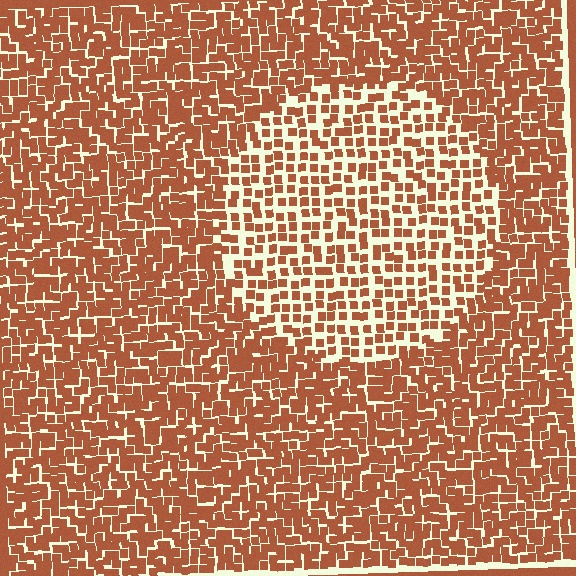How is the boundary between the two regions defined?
The boundary is defined by a change in element density (approximately 1.8x ratio). All elements are the same color, size, and shape.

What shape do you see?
I see a circle.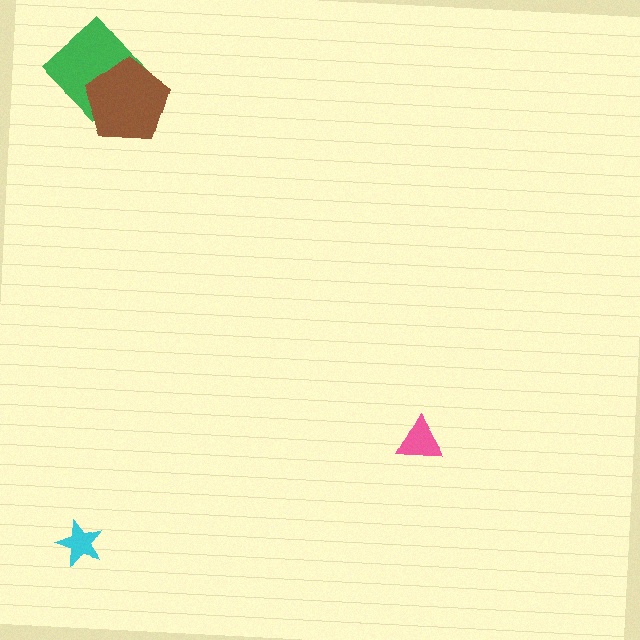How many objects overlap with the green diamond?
1 object overlaps with the green diamond.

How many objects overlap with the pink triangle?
0 objects overlap with the pink triangle.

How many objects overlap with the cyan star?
0 objects overlap with the cyan star.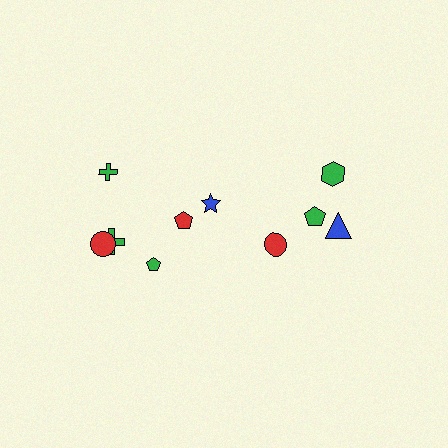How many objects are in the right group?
There are 4 objects.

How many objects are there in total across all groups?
There are 10 objects.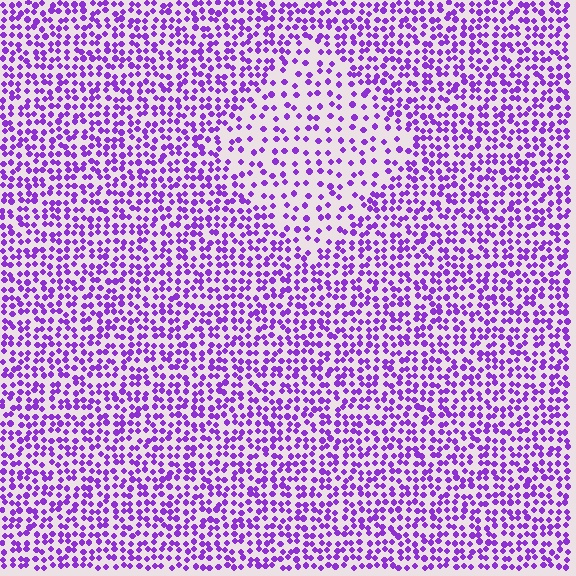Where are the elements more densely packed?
The elements are more densely packed outside the diamond boundary.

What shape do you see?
I see a diamond.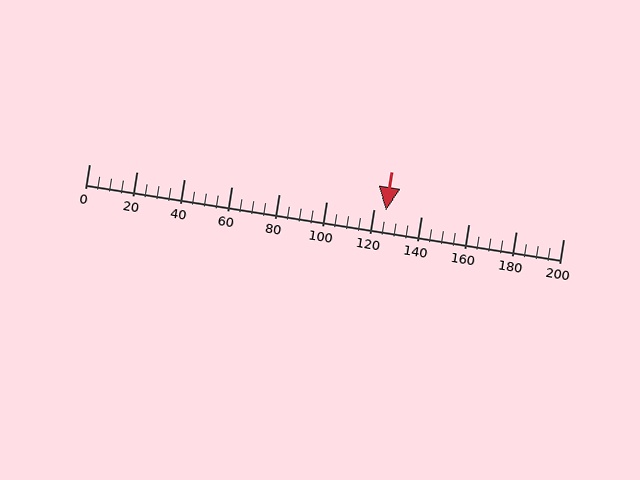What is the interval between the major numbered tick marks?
The major tick marks are spaced 20 units apart.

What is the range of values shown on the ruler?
The ruler shows values from 0 to 200.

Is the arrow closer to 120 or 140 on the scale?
The arrow is closer to 120.